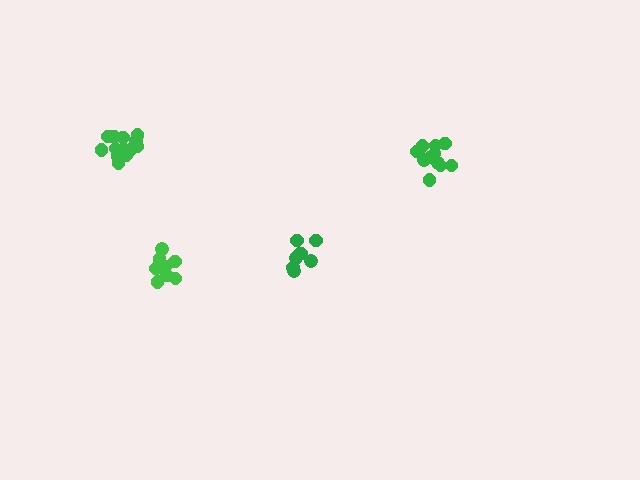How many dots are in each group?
Group 1: 8 dots, Group 2: 8 dots, Group 3: 11 dots, Group 4: 13 dots (40 total).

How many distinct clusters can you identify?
There are 4 distinct clusters.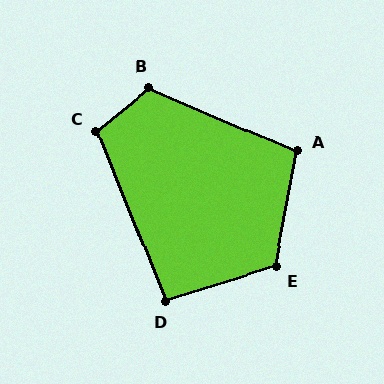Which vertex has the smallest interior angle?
D, at approximately 95 degrees.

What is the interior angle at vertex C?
Approximately 108 degrees (obtuse).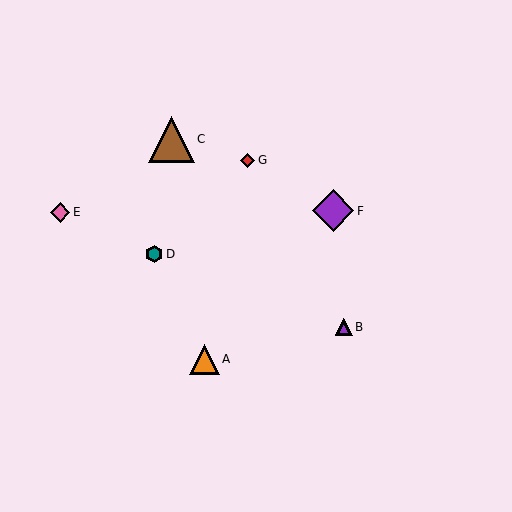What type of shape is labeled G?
Shape G is a red diamond.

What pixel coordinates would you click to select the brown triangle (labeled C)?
Click at (172, 139) to select the brown triangle C.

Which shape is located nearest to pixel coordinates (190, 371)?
The orange triangle (labeled A) at (204, 359) is nearest to that location.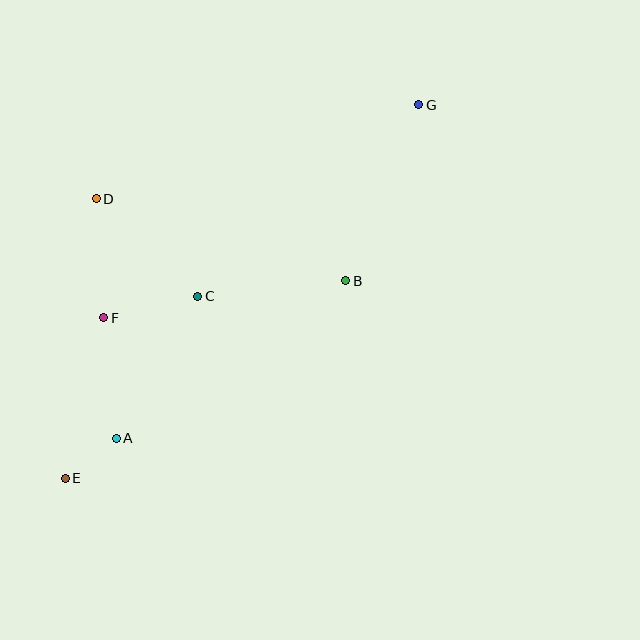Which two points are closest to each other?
Points A and E are closest to each other.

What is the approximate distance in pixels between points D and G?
The distance between D and G is approximately 336 pixels.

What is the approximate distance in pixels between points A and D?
The distance between A and D is approximately 240 pixels.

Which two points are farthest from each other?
Points E and G are farthest from each other.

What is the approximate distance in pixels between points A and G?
The distance between A and G is approximately 450 pixels.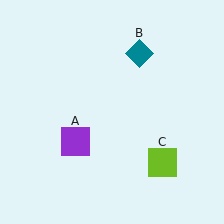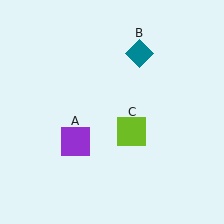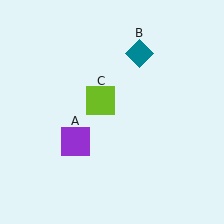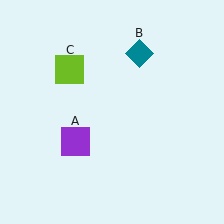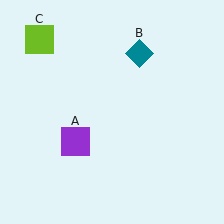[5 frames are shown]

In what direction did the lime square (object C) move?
The lime square (object C) moved up and to the left.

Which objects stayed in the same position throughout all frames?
Purple square (object A) and teal diamond (object B) remained stationary.